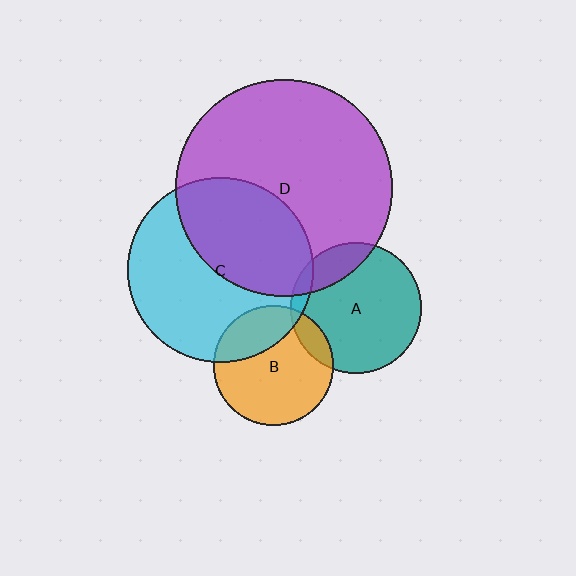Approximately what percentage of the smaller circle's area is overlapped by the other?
Approximately 25%.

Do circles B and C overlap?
Yes.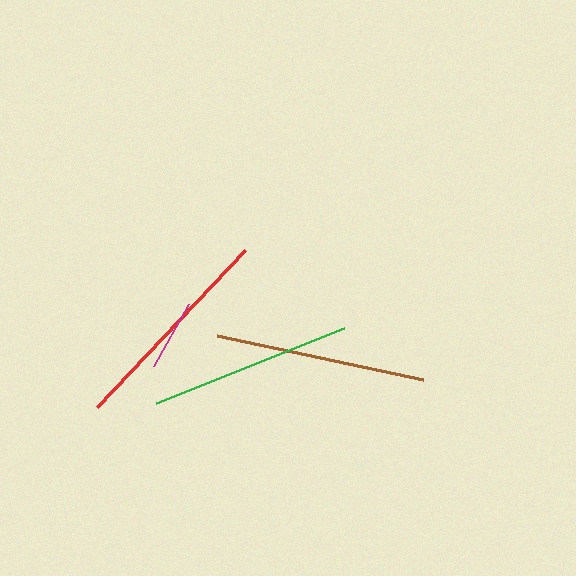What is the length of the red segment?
The red segment is approximately 215 pixels long.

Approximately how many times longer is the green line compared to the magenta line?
The green line is approximately 2.8 times the length of the magenta line.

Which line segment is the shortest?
The magenta line is the shortest at approximately 71 pixels.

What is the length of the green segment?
The green segment is approximately 202 pixels long.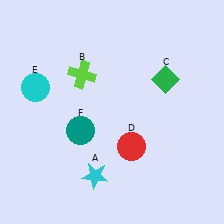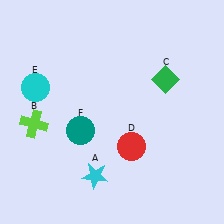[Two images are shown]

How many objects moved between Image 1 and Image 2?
1 object moved between the two images.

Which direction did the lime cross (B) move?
The lime cross (B) moved down.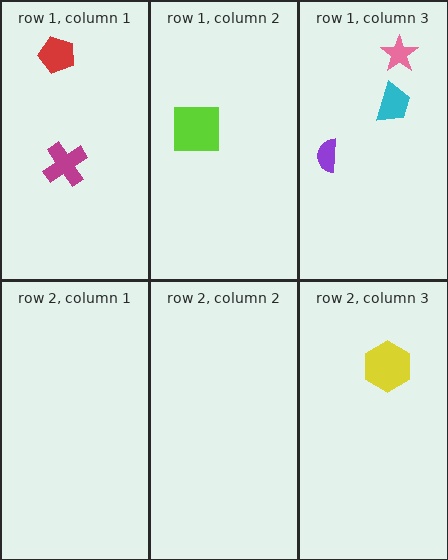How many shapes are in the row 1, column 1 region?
2.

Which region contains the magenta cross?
The row 1, column 1 region.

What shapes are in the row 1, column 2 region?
The lime square.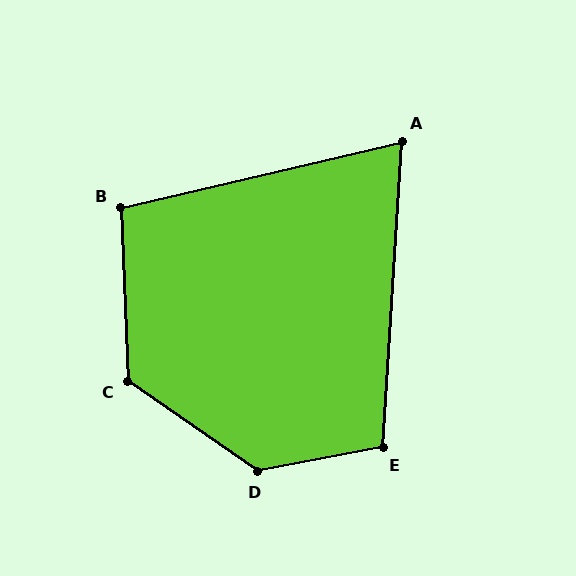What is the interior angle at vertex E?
Approximately 104 degrees (obtuse).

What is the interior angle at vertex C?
Approximately 127 degrees (obtuse).